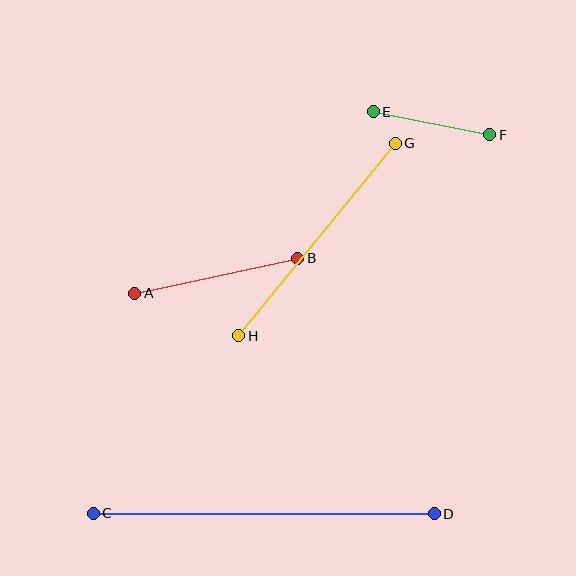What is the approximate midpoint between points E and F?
The midpoint is at approximately (431, 123) pixels.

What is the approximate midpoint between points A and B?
The midpoint is at approximately (216, 276) pixels.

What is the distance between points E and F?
The distance is approximately 119 pixels.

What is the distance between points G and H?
The distance is approximately 248 pixels.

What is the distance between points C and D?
The distance is approximately 341 pixels.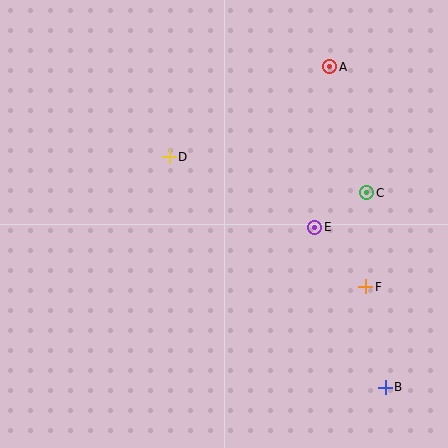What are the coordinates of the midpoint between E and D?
The midpoint between E and D is at (242, 192).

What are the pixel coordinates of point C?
Point C is at (367, 193).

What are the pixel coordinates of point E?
Point E is at (315, 227).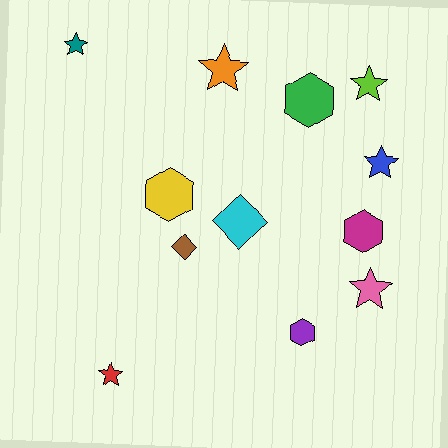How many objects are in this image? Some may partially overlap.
There are 12 objects.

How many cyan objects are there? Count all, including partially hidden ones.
There is 1 cyan object.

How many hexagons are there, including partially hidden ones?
There are 4 hexagons.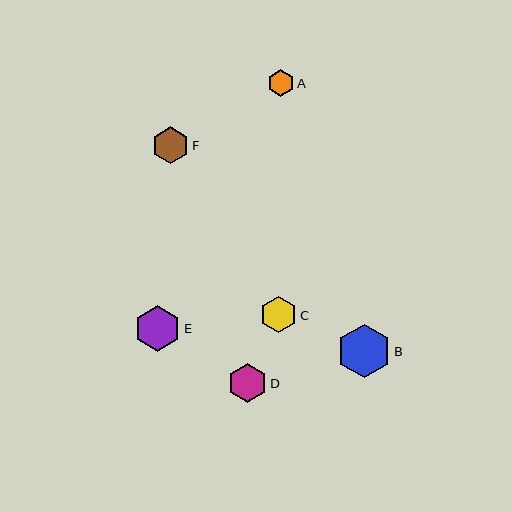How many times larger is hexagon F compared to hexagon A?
Hexagon F is approximately 1.4 times the size of hexagon A.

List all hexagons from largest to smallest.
From largest to smallest: B, E, D, F, C, A.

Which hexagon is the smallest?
Hexagon A is the smallest with a size of approximately 27 pixels.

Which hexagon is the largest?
Hexagon B is the largest with a size of approximately 53 pixels.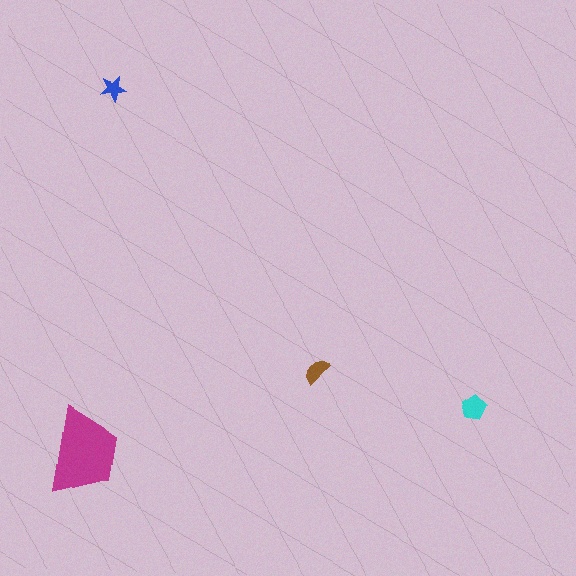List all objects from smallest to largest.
The blue star, the brown semicircle, the cyan pentagon, the magenta trapezoid.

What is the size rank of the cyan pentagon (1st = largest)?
2nd.